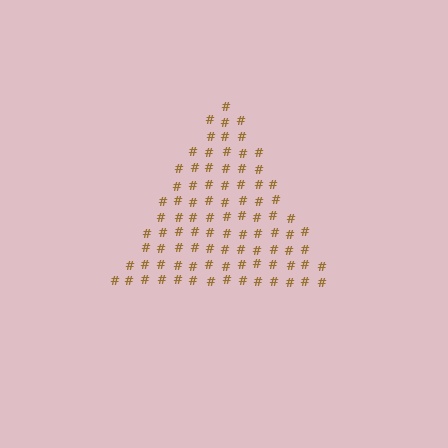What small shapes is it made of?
It is made of small hash symbols.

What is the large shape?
The large shape is a triangle.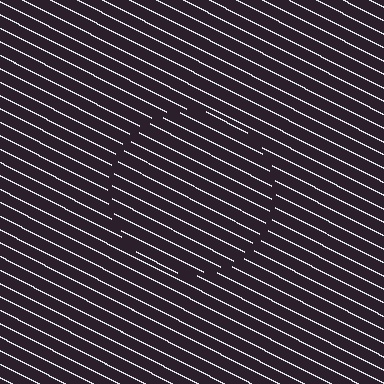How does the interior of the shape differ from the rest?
The interior of the shape contains the same grating, shifted by half a period — the contour is defined by the phase discontinuity where line-ends from the inner and outer gratings abut.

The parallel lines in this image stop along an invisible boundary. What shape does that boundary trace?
An illusory circle. The interior of the shape contains the same grating, shifted by half a period — the contour is defined by the phase discontinuity where line-ends from the inner and outer gratings abut.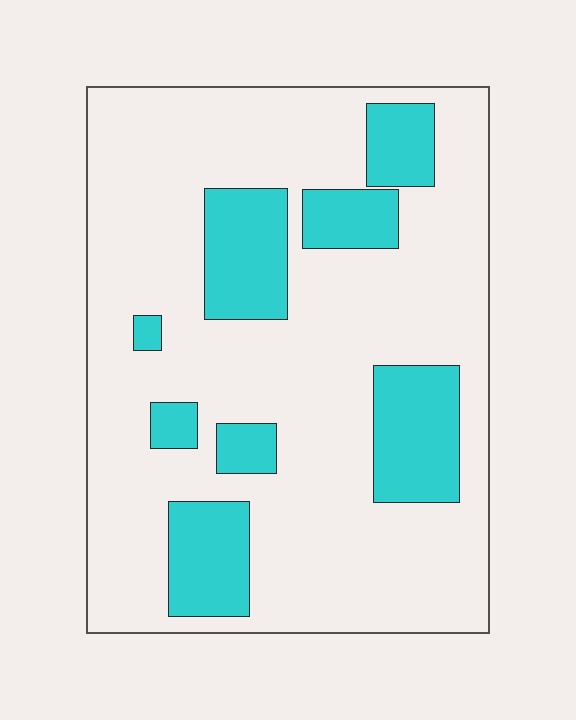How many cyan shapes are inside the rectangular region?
8.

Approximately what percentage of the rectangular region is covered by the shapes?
Approximately 25%.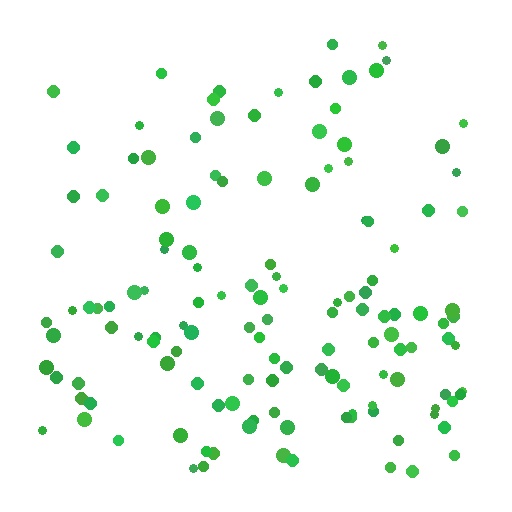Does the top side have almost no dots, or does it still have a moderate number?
Still a moderate number, just noticeably fewer than the bottom.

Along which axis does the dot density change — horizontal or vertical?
Vertical.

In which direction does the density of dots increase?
From top to bottom, with the bottom side densest.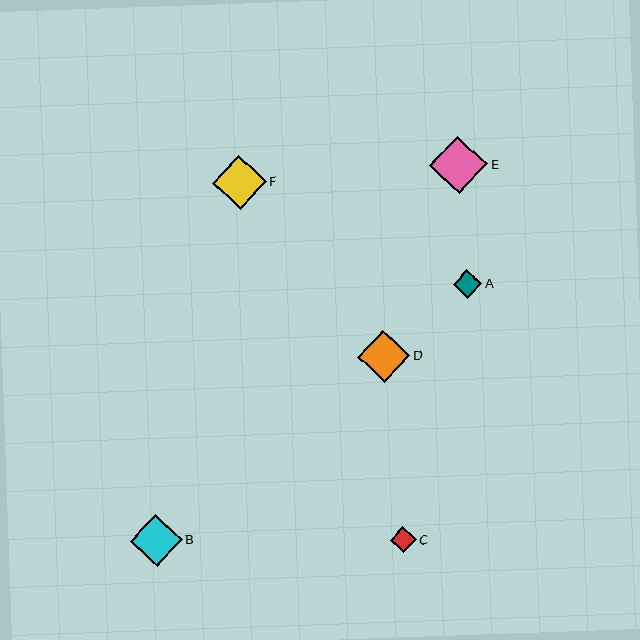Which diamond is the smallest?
Diamond C is the smallest with a size of approximately 25 pixels.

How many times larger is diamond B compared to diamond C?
Diamond B is approximately 2.0 times the size of diamond C.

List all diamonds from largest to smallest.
From largest to smallest: E, F, D, B, A, C.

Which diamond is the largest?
Diamond E is the largest with a size of approximately 58 pixels.